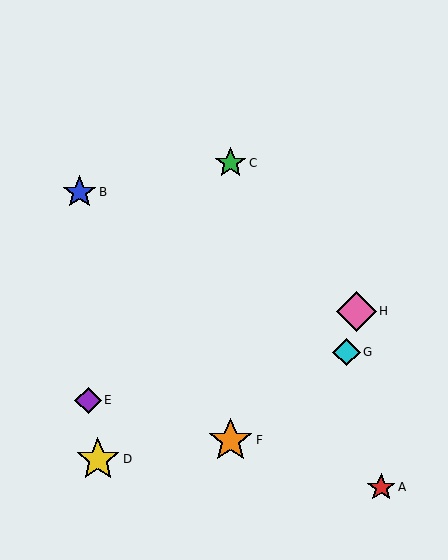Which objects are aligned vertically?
Objects C, F are aligned vertically.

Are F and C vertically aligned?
Yes, both are at x≈231.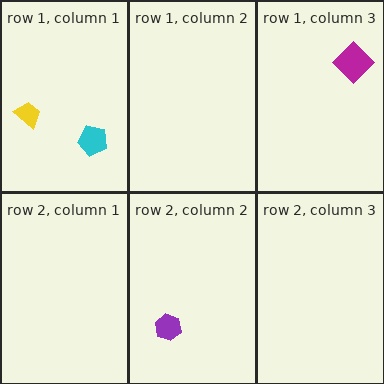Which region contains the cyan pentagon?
The row 1, column 1 region.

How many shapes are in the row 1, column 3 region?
1.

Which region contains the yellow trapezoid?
The row 1, column 1 region.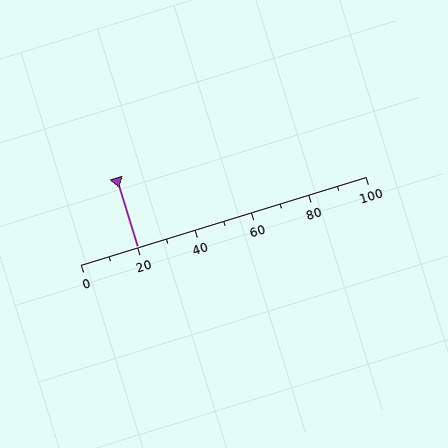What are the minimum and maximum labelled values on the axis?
The axis runs from 0 to 100.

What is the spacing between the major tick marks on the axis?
The major ticks are spaced 20 apart.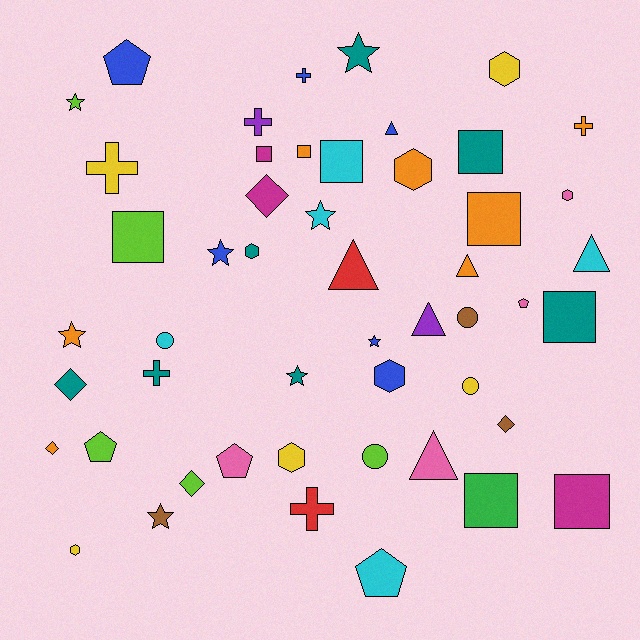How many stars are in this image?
There are 8 stars.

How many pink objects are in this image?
There are 4 pink objects.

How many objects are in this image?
There are 50 objects.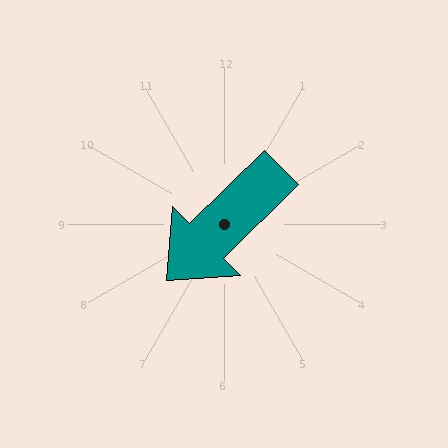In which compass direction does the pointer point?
Southwest.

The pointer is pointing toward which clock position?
Roughly 8 o'clock.